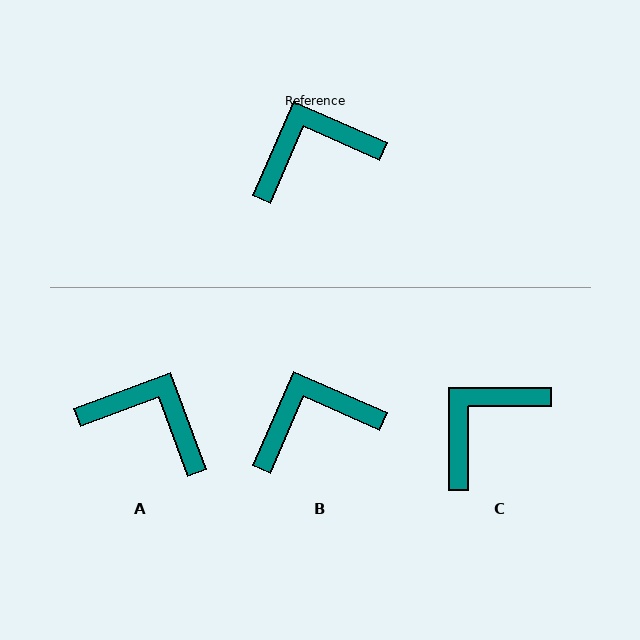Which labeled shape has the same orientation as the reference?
B.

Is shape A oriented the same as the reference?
No, it is off by about 46 degrees.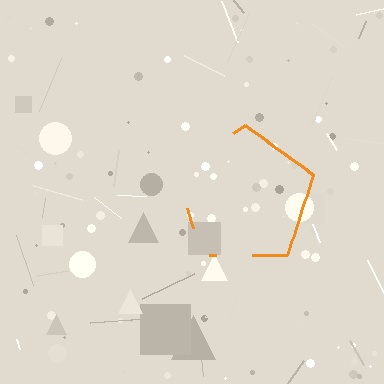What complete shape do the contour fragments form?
The contour fragments form a pentagon.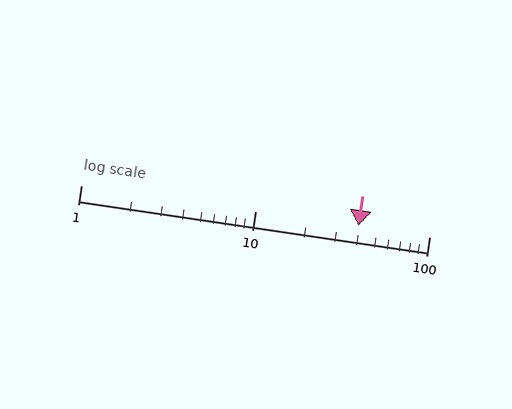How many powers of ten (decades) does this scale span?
The scale spans 2 decades, from 1 to 100.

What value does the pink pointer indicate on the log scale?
The pointer indicates approximately 39.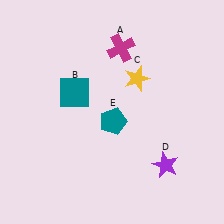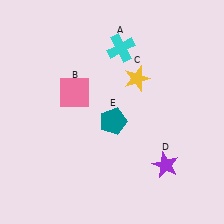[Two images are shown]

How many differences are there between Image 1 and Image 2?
There are 2 differences between the two images.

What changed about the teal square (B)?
In Image 1, B is teal. In Image 2, it changed to pink.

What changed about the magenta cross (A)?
In Image 1, A is magenta. In Image 2, it changed to cyan.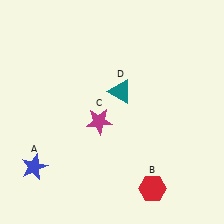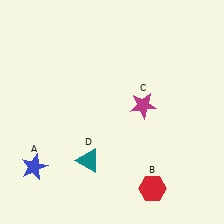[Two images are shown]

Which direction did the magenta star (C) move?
The magenta star (C) moved right.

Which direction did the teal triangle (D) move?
The teal triangle (D) moved down.